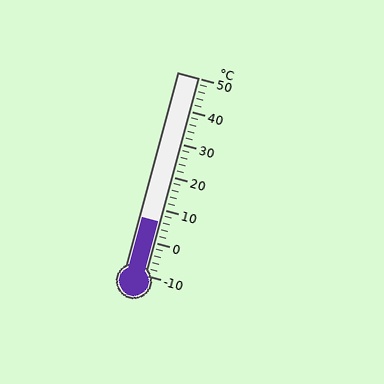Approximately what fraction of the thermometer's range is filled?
The thermometer is filled to approximately 25% of its range.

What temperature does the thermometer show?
The thermometer shows approximately 6°C.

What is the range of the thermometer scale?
The thermometer scale ranges from -10°C to 50°C.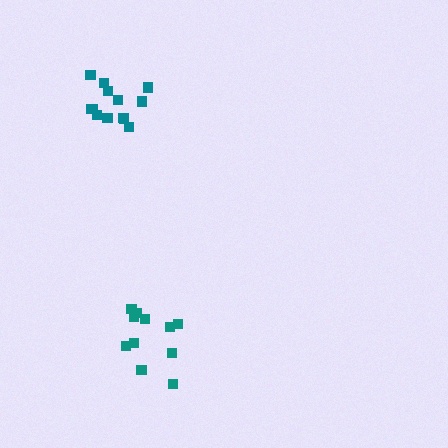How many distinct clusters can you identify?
There are 2 distinct clusters.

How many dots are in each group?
Group 1: 11 dots, Group 2: 13 dots (24 total).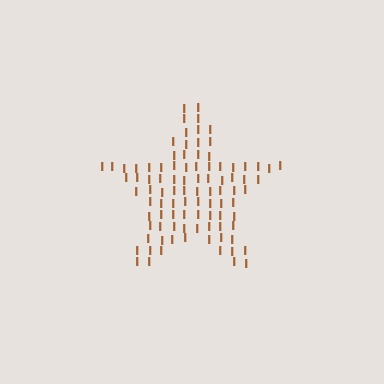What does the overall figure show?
The overall figure shows a star.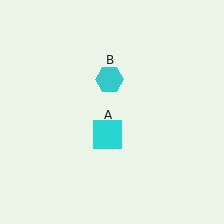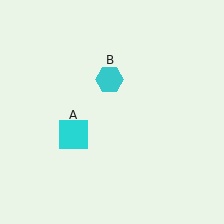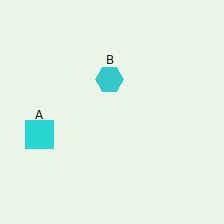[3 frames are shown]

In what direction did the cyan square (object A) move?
The cyan square (object A) moved left.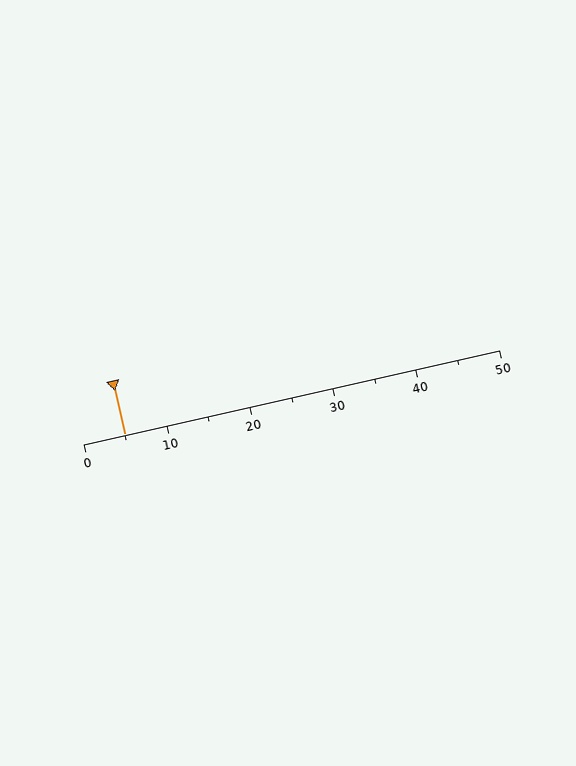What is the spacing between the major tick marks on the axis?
The major ticks are spaced 10 apart.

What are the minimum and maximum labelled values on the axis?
The axis runs from 0 to 50.